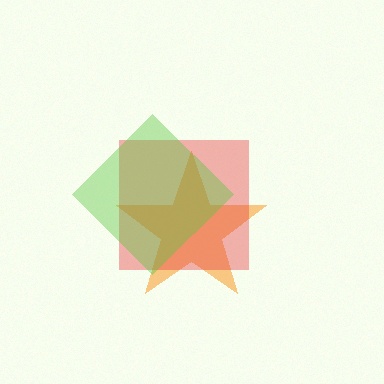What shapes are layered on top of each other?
The layered shapes are: an orange star, a red square, a lime diamond.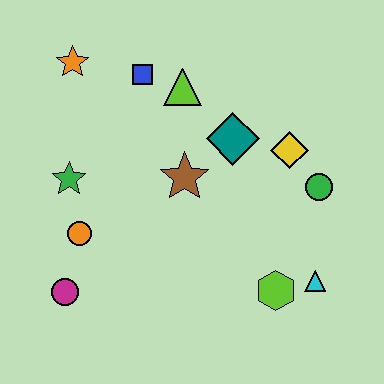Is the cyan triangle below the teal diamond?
Yes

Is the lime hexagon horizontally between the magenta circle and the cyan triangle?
Yes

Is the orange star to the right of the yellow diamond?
No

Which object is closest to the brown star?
The teal diamond is closest to the brown star.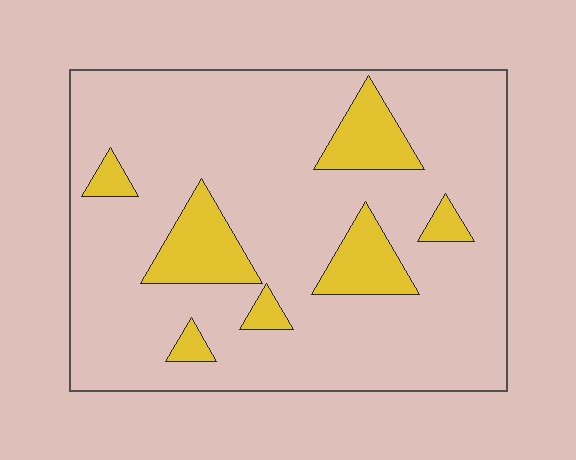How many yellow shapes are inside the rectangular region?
7.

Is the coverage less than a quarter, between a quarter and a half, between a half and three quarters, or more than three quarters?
Less than a quarter.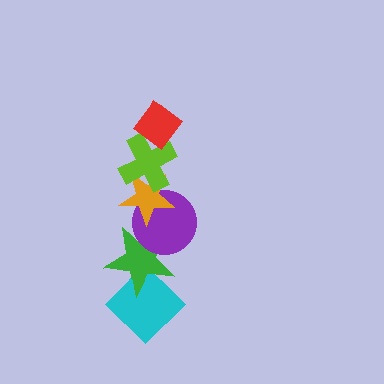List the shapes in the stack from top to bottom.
From top to bottom: the red diamond, the lime cross, the orange star, the purple circle, the green star, the cyan diamond.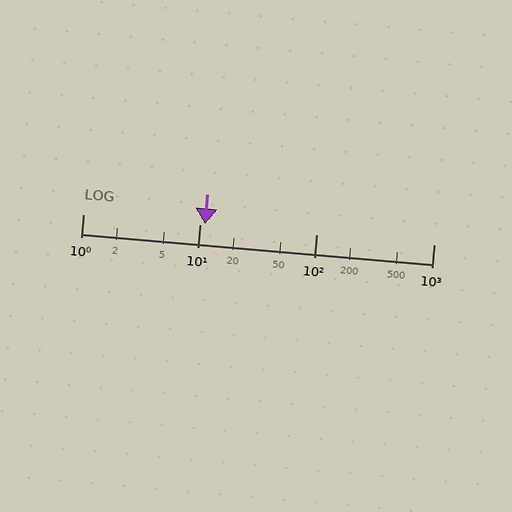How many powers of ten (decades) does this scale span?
The scale spans 3 decades, from 1 to 1000.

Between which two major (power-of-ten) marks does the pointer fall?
The pointer is between 10 and 100.